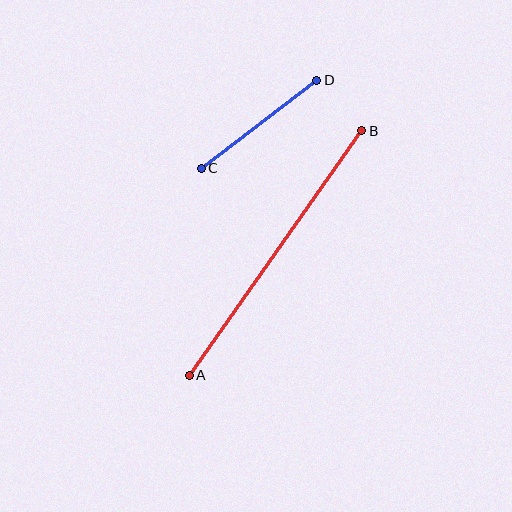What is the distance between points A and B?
The distance is approximately 299 pixels.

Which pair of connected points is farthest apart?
Points A and B are farthest apart.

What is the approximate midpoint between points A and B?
The midpoint is at approximately (276, 253) pixels.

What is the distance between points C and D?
The distance is approximately 145 pixels.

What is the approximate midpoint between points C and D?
The midpoint is at approximately (259, 124) pixels.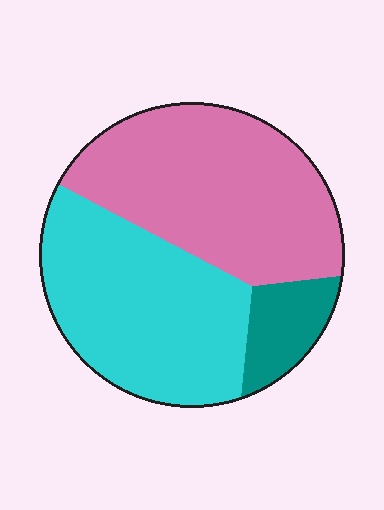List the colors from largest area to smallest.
From largest to smallest: pink, cyan, teal.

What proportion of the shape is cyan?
Cyan covers about 45% of the shape.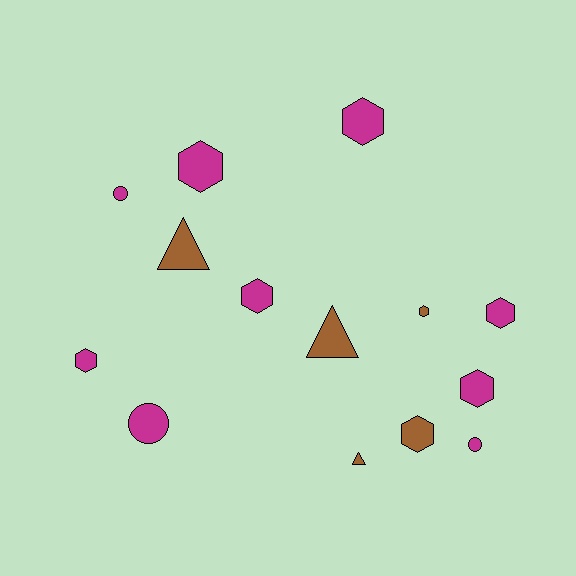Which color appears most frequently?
Magenta, with 9 objects.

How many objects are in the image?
There are 14 objects.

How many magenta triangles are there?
There are no magenta triangles.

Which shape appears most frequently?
Hexagon, with 8 objects.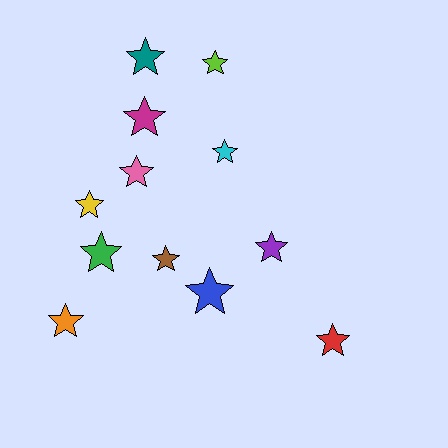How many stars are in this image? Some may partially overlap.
There are 12 stars.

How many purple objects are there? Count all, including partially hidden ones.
There is 1 purple object.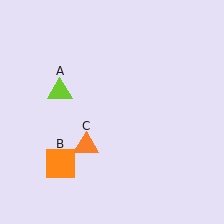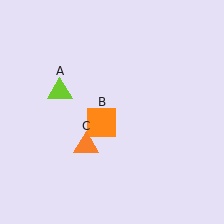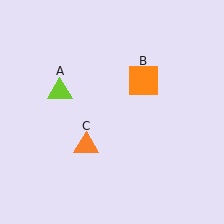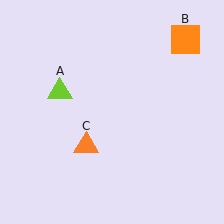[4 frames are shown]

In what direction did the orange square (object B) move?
The orange square (object B) moved up and to the right.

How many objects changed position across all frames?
1 object changed position: orange square (object B).